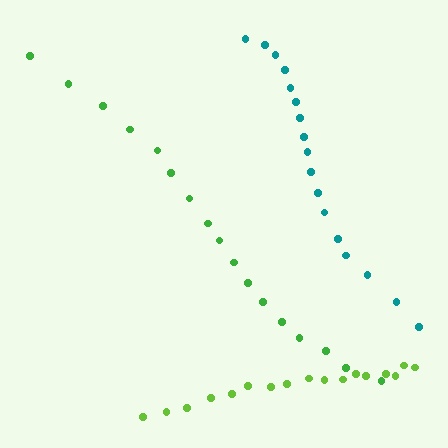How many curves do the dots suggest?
There are 3 distinct paths.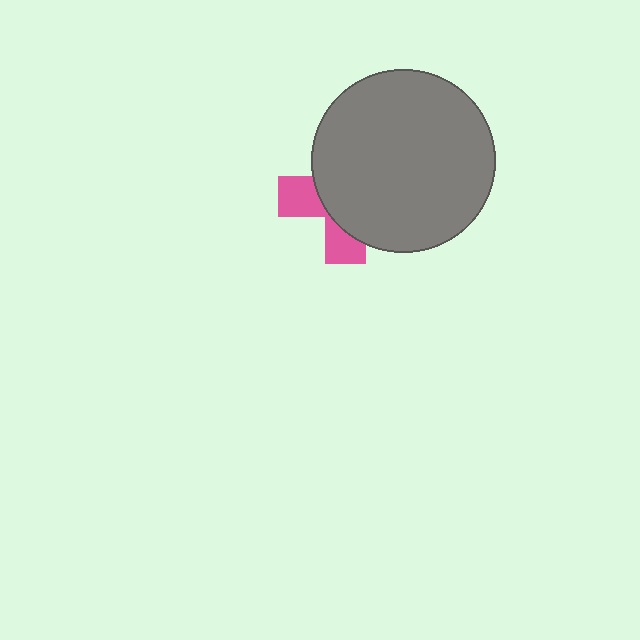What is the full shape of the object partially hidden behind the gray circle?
The partially hidden object is a pink cross.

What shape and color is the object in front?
The object in front is a gray circle.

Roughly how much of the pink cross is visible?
A small part of it is visible (roughly 32%).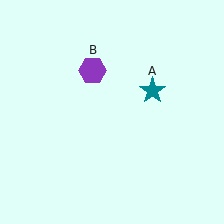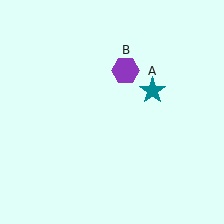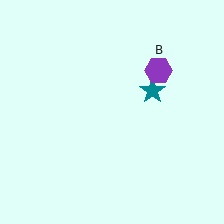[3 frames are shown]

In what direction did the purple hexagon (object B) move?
The purple hexagon (object B) moved right.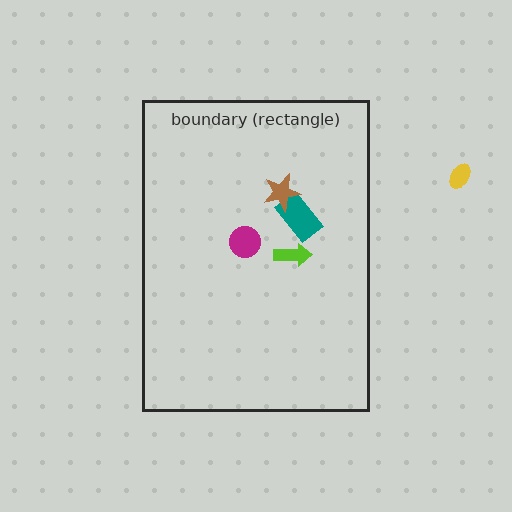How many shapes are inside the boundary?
4 inside, 1 outside.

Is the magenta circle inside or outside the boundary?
Inside.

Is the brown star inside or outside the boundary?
Inside.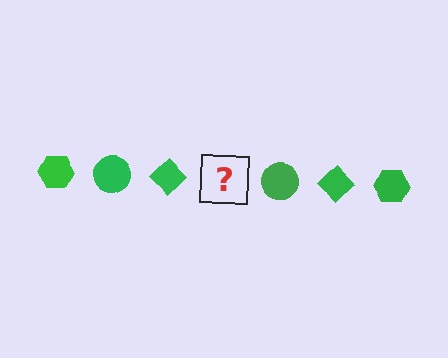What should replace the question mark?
The question mark should be replaced with a green hexagon.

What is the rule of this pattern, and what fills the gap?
The rule is that the pattern cycles through hexagon, circle, diamond shapes in green. The gap should be filled with a green hexagon.